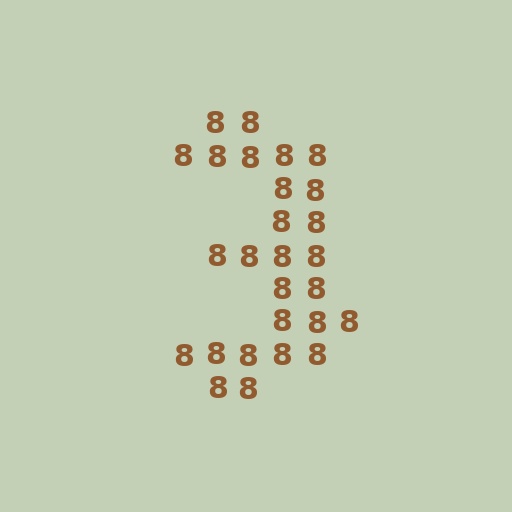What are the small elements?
The small elements are digit 8's.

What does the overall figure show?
The overall figure shows the digit 3.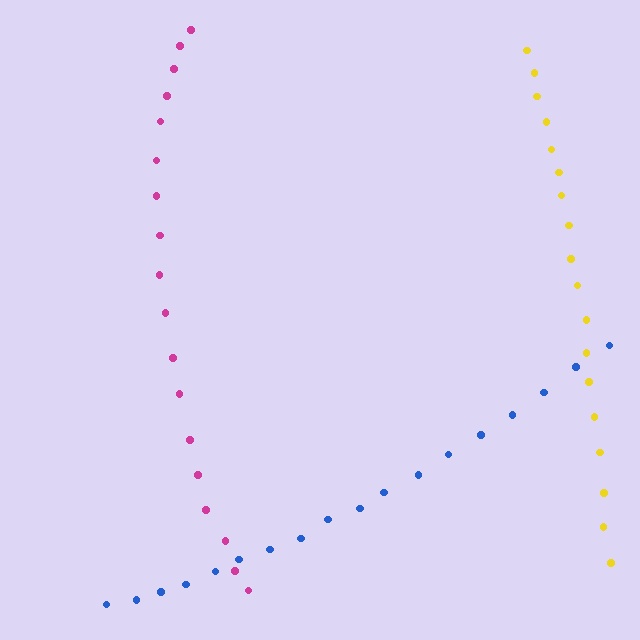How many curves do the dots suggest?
There are 3 distinct paths.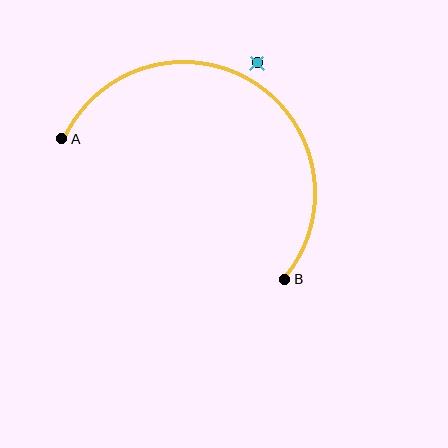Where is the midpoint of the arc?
The arc midpoint is the point on the curve farthest from the straight line joining A and B. It sits above that line.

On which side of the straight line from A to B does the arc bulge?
The arc bulges above the straight line connecting A and B.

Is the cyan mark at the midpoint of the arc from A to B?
No — the cyan mark does not lie on the arc at all. It sits slightly outside the curve.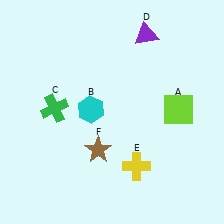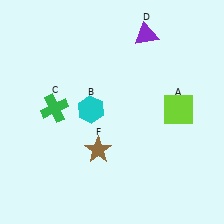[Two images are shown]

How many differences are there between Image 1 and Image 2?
There is 1 difference between the two images.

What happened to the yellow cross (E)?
The yellow cross (E) was removed in Image 2. It was in the bottom-right area of Image 1.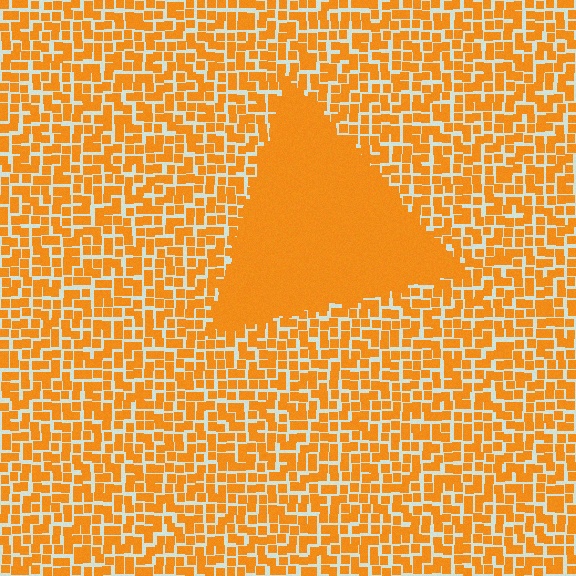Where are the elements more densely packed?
The elements are more densely packed inside the triangle boundary.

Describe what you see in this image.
The image contains small orange elements arranged at two different densities. A triangle-shaped region is visible where the elements are more densely packed than the surrounding area.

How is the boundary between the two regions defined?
The boundary is defined by a change in element density (approximately 2.5x ratio). All elements are the same color, size, and shape.